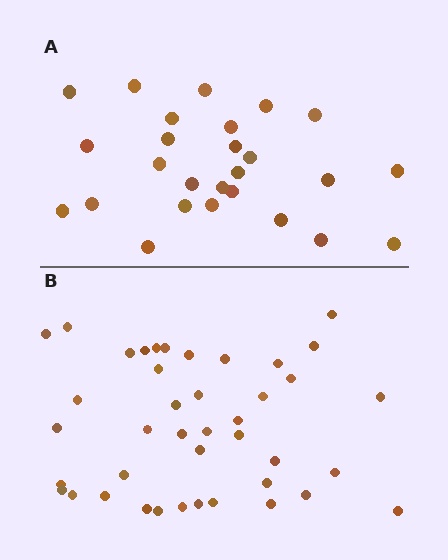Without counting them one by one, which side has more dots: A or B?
Region B (the bottom region) has more dots.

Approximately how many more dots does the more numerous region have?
Region B has approximately 15 more dots than region A.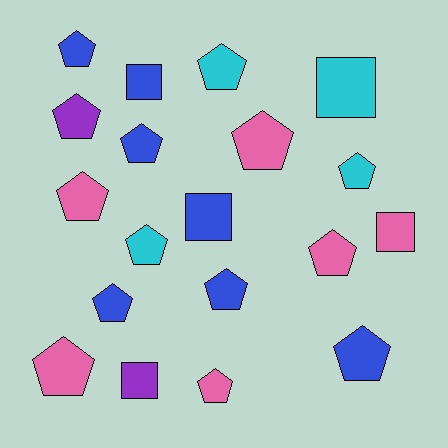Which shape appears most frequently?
Pentagon, with 14 objects.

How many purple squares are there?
There is 1 purple square.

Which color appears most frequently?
Blue, with 7 objects.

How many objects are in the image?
There are 19 objects.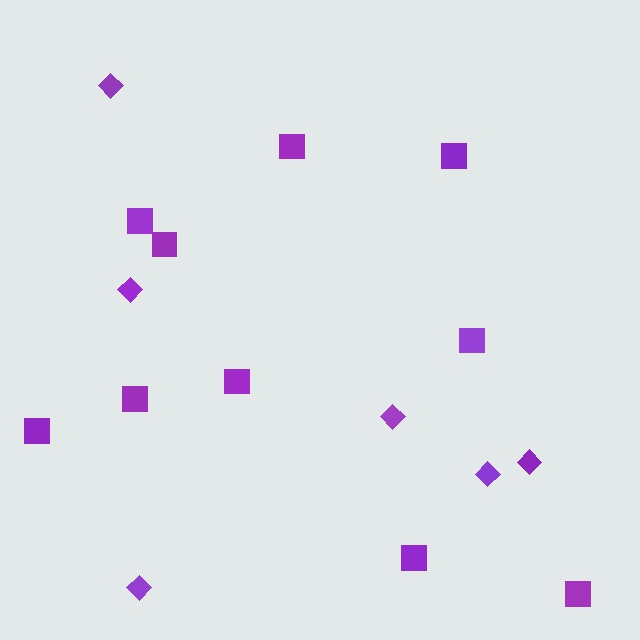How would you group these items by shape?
There are 2 groups: one group of diamonds (6) and one group of squares (10).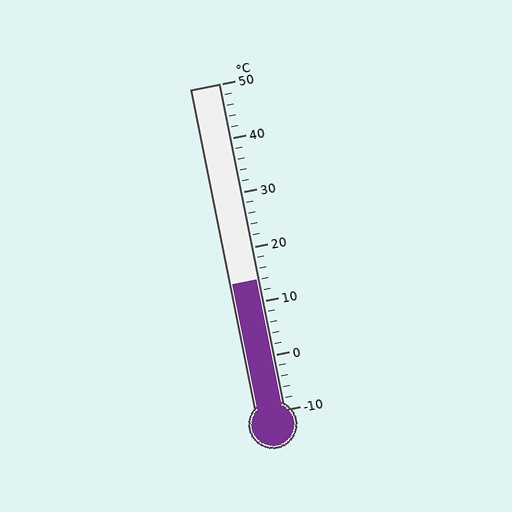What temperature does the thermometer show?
The thermometer shows approximately 14°C.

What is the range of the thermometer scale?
The thermometer scale ranges from -10°C to 50°C.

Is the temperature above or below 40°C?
The temperature is below 40°C.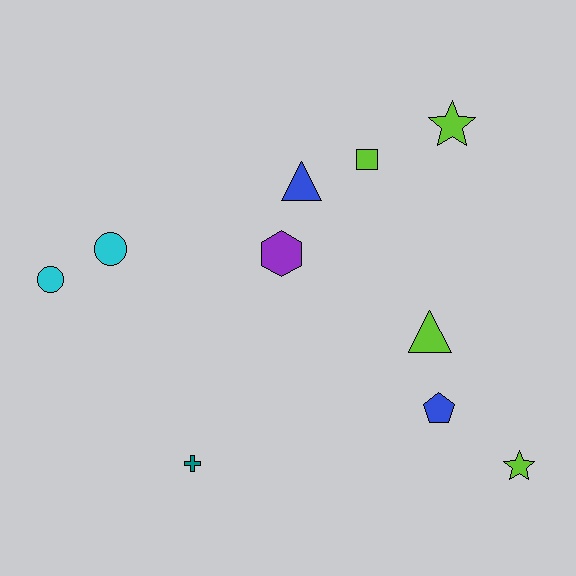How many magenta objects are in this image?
There are no magenta objects.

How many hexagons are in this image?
There is 1 hexagon.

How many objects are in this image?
There are 10 objects.